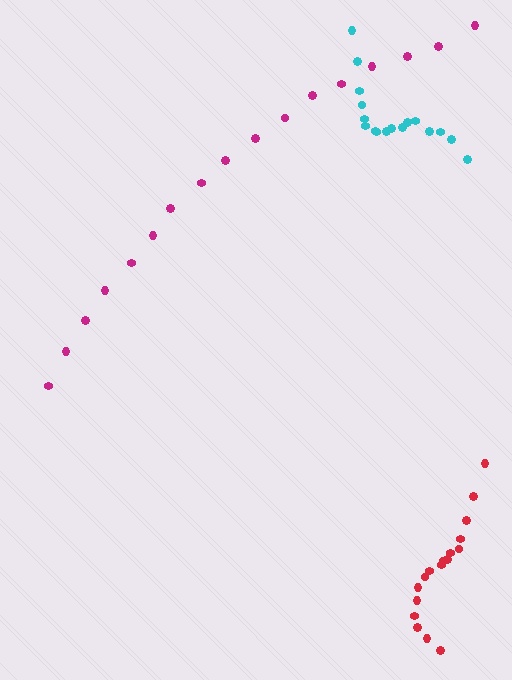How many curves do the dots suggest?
There are 3 distinct paths.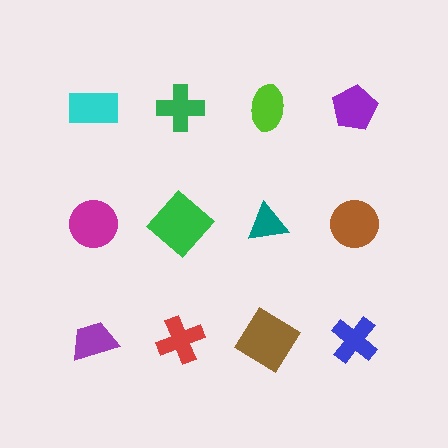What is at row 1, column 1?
A cyan rectangle.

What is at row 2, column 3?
A teal triangle.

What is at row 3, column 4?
A blue cross.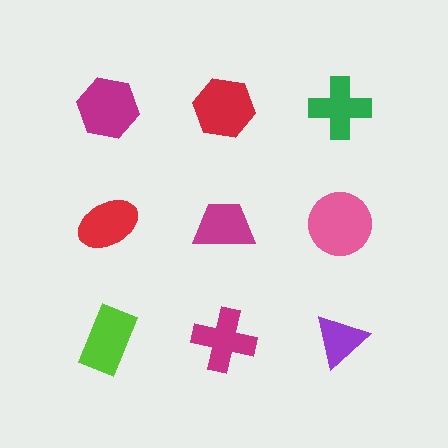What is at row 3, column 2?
A magenta cross.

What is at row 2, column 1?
A red ellipse.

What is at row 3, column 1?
A lime rectangle.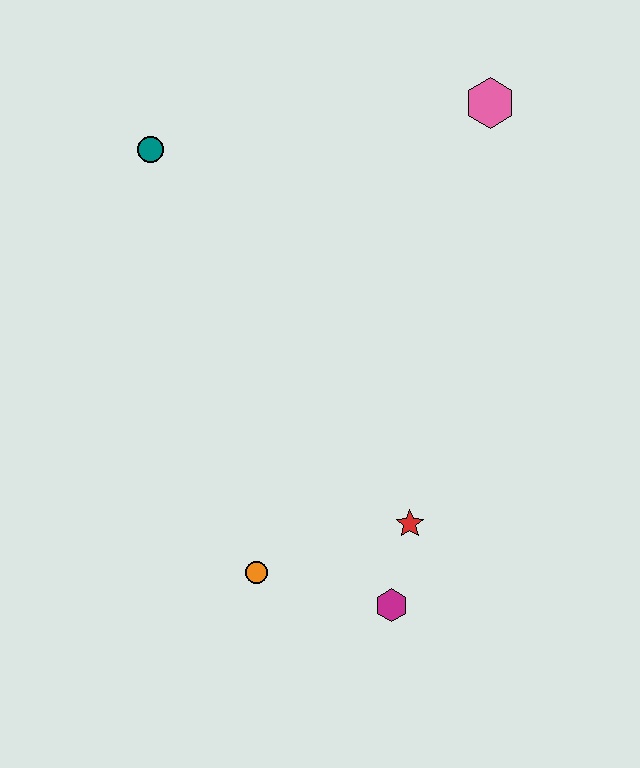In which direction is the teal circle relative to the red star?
The teal circle is above the red star.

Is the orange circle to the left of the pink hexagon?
Yes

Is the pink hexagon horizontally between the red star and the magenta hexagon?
No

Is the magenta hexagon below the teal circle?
Yes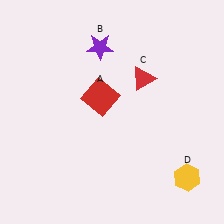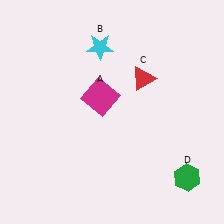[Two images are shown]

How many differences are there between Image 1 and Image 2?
There are 3 differences between the two images.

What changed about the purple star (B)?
In Image 1, B is purple. In Image 2, it changed to cyan.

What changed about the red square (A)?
In Image 1, A is red. In Image 2, it changed to magenta.